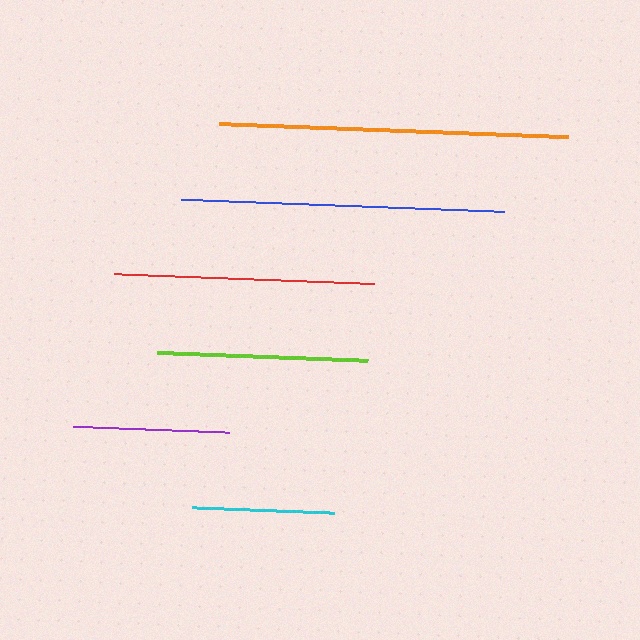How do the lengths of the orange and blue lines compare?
The orange and blue lines are approximately the same length.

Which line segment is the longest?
The orange line is the longest at approximately 349 pixels.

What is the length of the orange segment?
The orange segment is approximately 349 pixels long.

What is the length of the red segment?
The red segment is approximately 261 pixels long.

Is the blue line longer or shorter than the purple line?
The blue line is longer than the purple line.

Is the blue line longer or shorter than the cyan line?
The blue line is longer than the cyan line.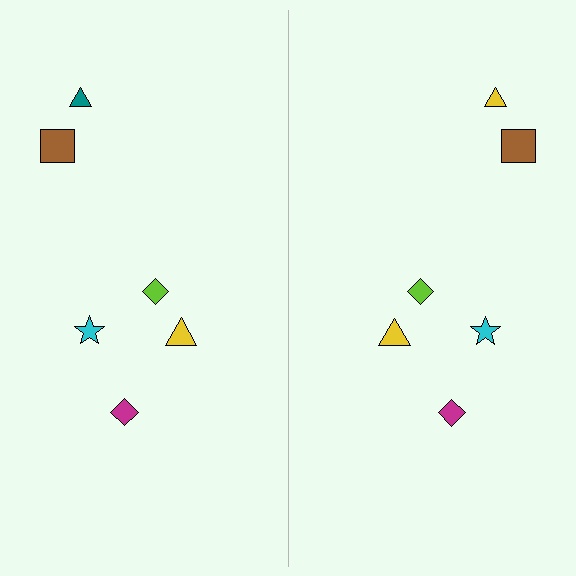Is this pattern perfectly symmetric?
No, the pattern is not perfectly symmetric. The yellow triangle on the right side breaks the symmetry — its mirror counterpart is teal.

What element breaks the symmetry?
The yellow triangle on the right side breaks the symmetry — its mirror counterpart is teal.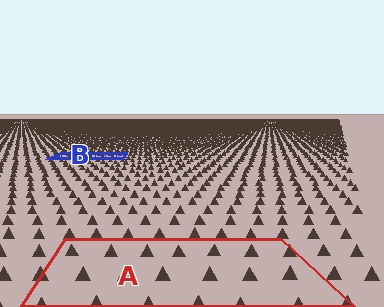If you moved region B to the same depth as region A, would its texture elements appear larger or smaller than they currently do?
They would appear larger. At a closer depth, the same texture elements are projected at a bigger on-screen size.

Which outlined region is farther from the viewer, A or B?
Region B is farther from the viewer — the texture elements inside it appear smaller and more densely packed.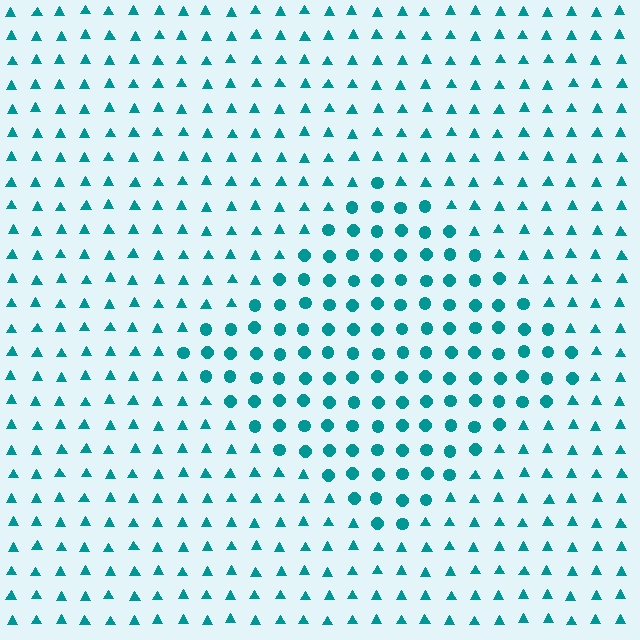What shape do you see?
I see a diamond.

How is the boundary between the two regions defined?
The boundary is defined by a change in element shape: circles inside vs. triangles outside. All elements share the same color and spacing.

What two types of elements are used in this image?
The image uses circles inside the diamond region and triangles outside it.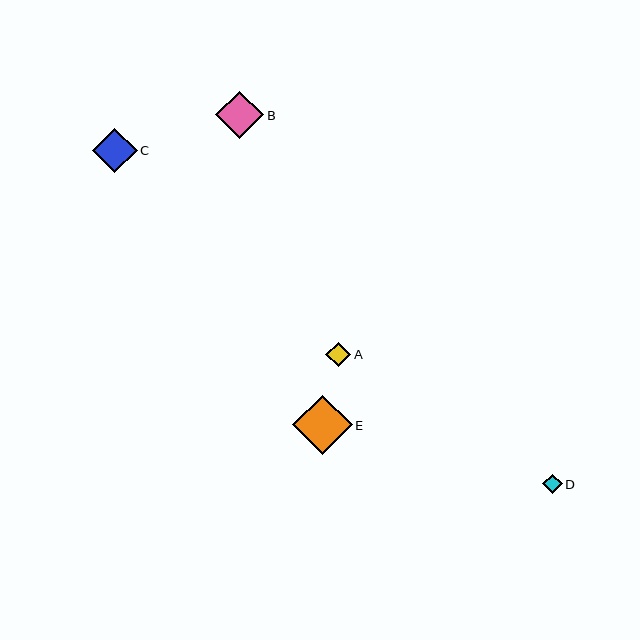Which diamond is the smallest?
Diamond D is the smallest with a size of approximately 19 pixels.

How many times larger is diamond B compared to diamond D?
Diamond B is approximately 2.5 times the size of diamond D.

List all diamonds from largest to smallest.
From largest to smallest: E, B, C, A, D.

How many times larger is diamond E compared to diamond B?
Diamond E is approximately 1.2 times the size of diamond B.